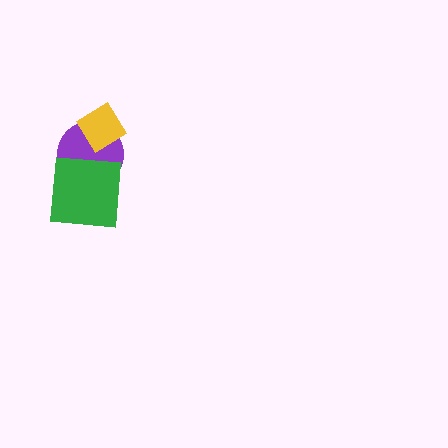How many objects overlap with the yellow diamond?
1 object overlaps with the yellow diamond.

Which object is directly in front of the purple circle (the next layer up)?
The green square is directly in front of the purple circle.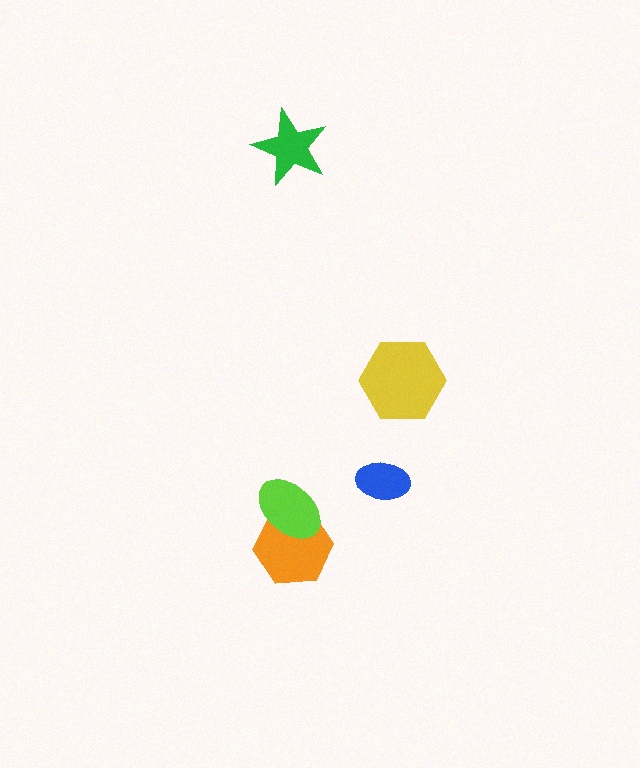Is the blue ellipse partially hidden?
No, no other shape covers it.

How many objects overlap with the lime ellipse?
1 object overlaps with the lime ellipse.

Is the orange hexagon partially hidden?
Yes, it is partially covered by another shape.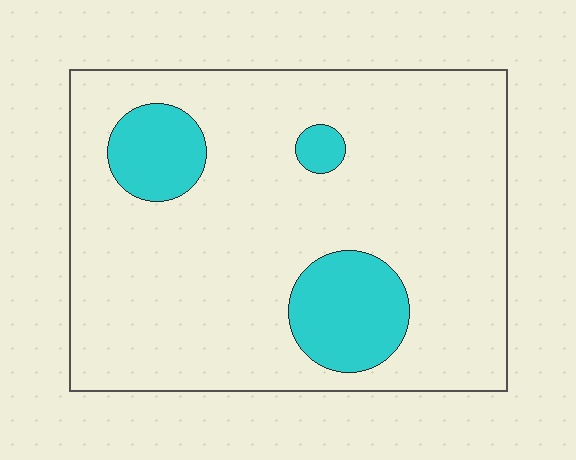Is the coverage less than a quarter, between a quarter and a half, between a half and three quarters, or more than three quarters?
Less than a quarter.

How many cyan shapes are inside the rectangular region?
3.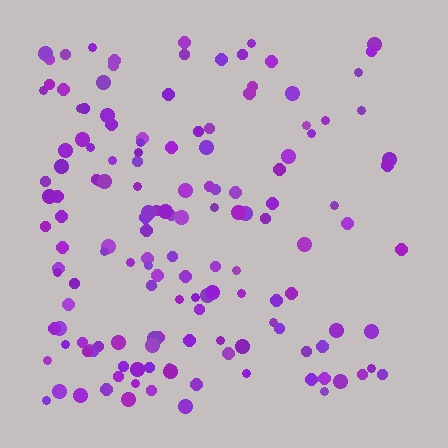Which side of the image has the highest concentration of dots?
The left.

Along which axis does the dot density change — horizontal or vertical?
Horizontal.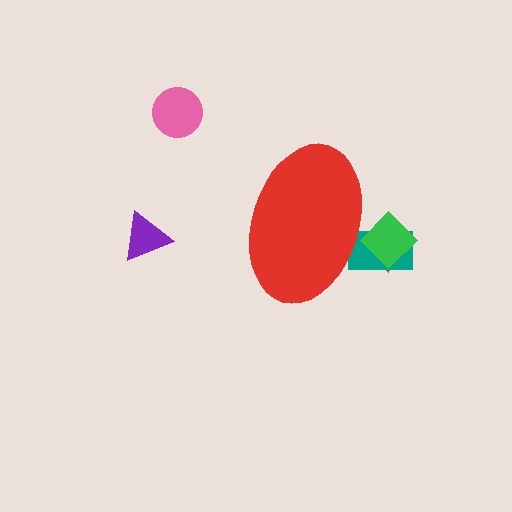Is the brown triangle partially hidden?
Yes, the brown triangle is partially hidden behind the red ellipse.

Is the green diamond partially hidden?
Yes, the green diamond is partially hidden behind the red ellipse.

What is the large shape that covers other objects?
A red ellipse.